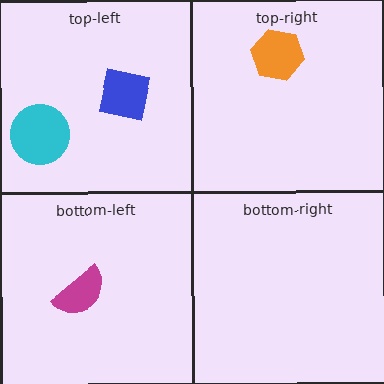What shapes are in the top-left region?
The cyan circle, the blue square.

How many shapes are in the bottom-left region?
1.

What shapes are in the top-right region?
The orange hexagon.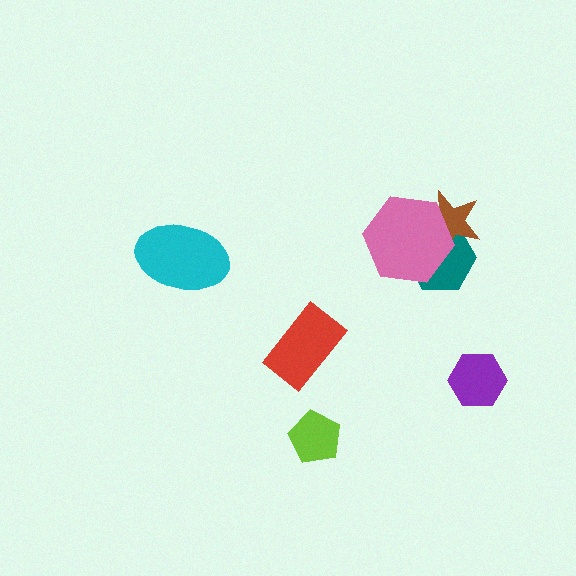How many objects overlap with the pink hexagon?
2 objects overlap with the pink hexagon.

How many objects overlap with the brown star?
2 objects overlap with the brown star.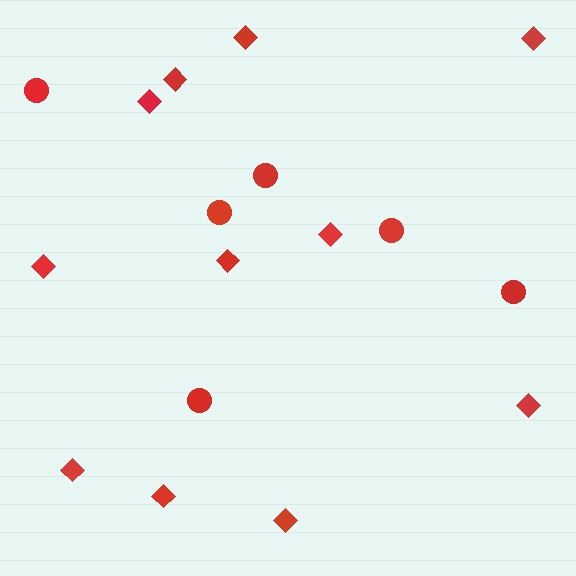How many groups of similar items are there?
There are 2 groups: one group of circles (6) and one group of diamonds (11).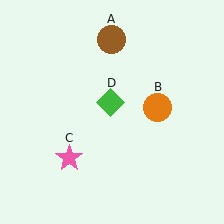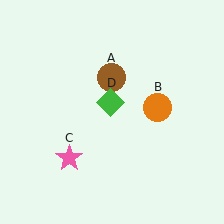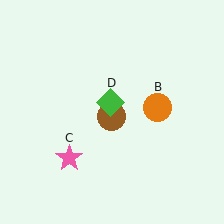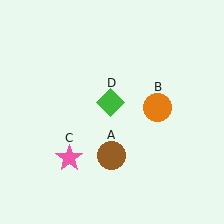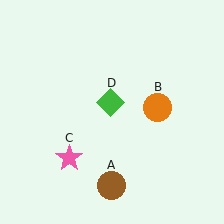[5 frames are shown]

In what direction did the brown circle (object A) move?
The brown circle (object A) moved down.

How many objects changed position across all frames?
1 object changed position: brown circle (object A).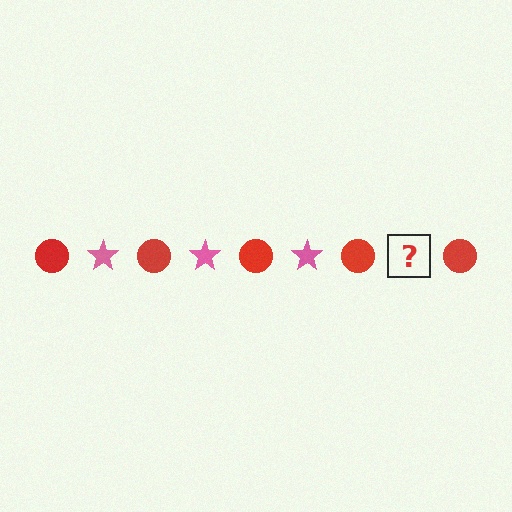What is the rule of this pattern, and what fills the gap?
The rule is that the pattern alternates between red circle and pink star. The gap should be filled with a pink star.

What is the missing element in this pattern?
The missing element is a pink star.